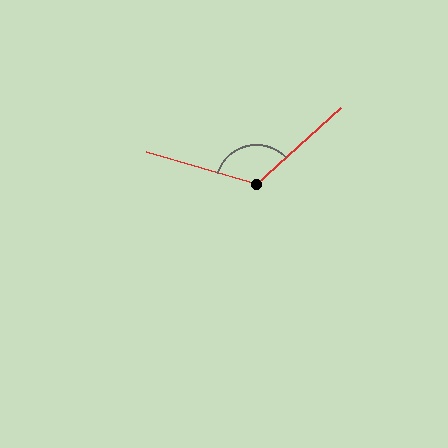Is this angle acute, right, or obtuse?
It is obtuse.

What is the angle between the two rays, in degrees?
Approximately 121 degrees.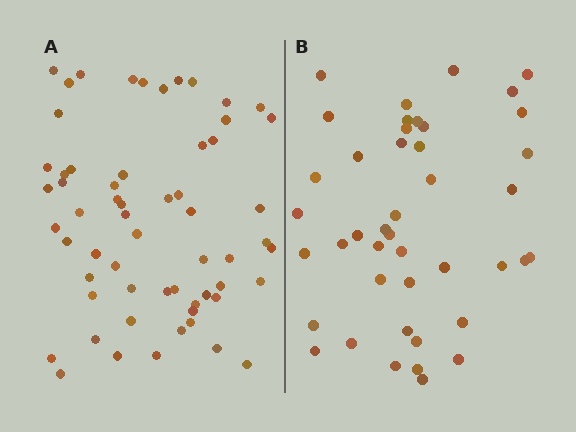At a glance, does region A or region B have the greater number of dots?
Region A (the left region) has more dots.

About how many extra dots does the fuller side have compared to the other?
Region A has approximately 15 more dots than region B.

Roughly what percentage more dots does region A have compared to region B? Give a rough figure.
About 40% more.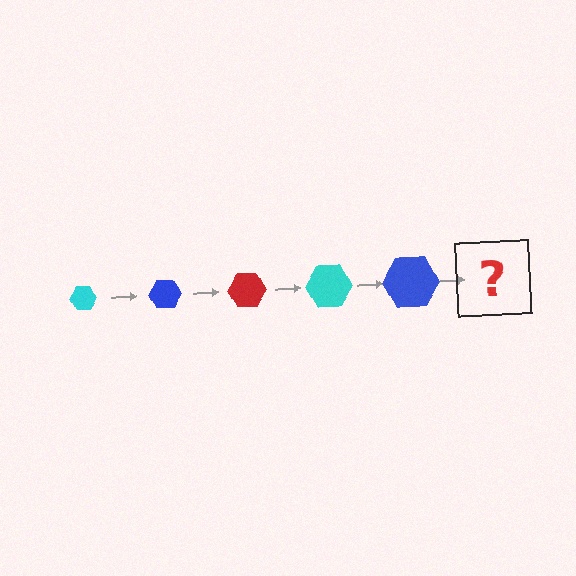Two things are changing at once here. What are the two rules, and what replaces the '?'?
The two rules are that the hexagon grows larger each step and the color cycles through cyan, blue, and red. The '?' should be a red hexagon, larger than the previous one.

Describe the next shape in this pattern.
It should be a red hexagon, larger than the previous one.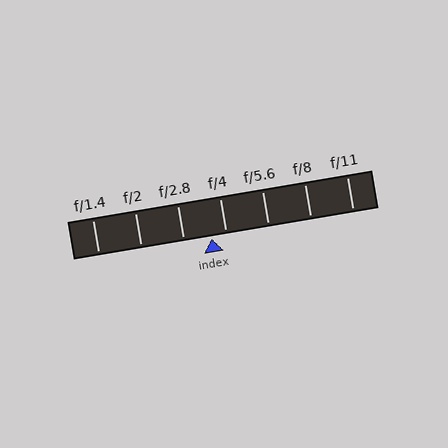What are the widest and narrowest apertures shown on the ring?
The widest aperture shown is f/1.4 and the narrowest is f/11.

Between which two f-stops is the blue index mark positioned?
The index mark is between f/2.8 and f/4.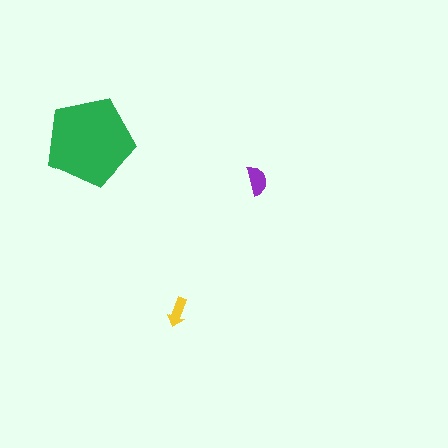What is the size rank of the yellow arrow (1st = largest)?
3rd.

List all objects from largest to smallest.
The green pentagon, the purple semicircle, the yellow arrow.